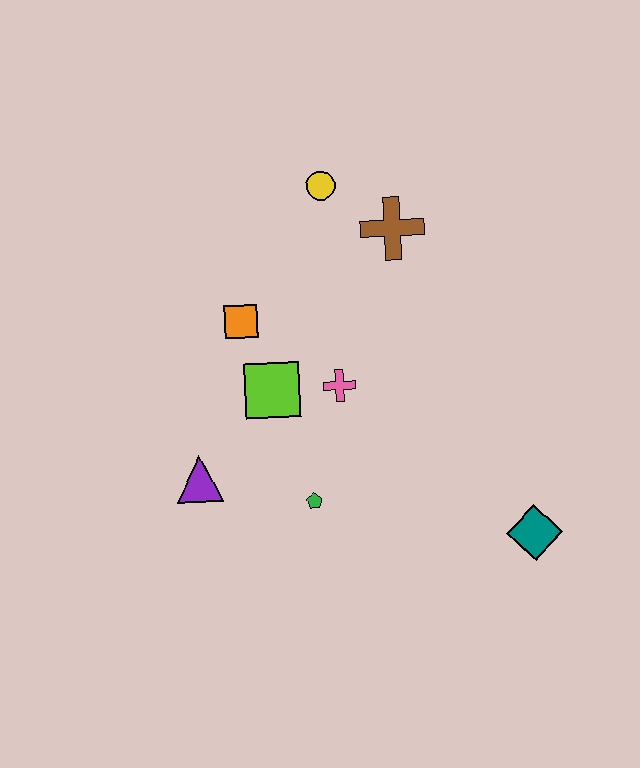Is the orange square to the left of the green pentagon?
Yes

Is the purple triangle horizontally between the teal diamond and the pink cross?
No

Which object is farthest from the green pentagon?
The yellow circle is farthest from the green pentagon.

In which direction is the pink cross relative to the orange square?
The pink cross is to the right of the orange square.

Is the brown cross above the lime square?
Yes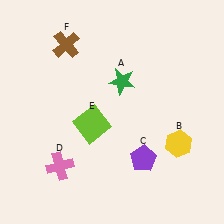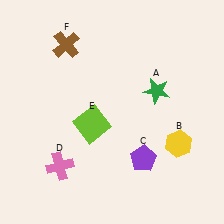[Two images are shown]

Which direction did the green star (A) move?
The green star (A) moved right.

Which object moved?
The green star (A) moved right.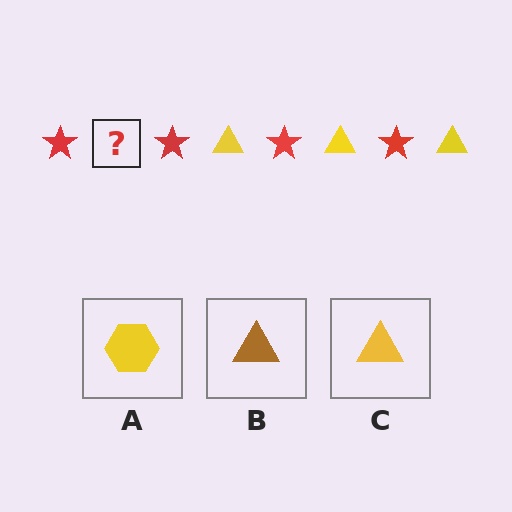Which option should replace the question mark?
Option C.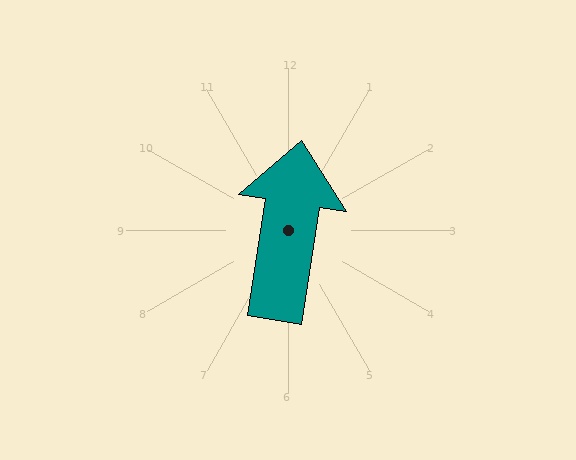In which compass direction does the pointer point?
North.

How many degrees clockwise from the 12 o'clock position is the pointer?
Approximately 9 degrees.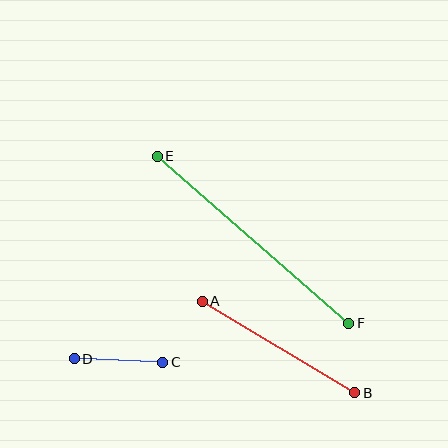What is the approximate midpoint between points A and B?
The midpoint is at approximately (279, 347) pixels.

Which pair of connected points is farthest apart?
Points E and F are farthest apart.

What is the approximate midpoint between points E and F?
The midpoint is at approximately (253, 240) pixels.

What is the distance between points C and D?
The distance is approximately 88 pixels.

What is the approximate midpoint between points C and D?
The midpoint is at approximately (118, 361) pixels.